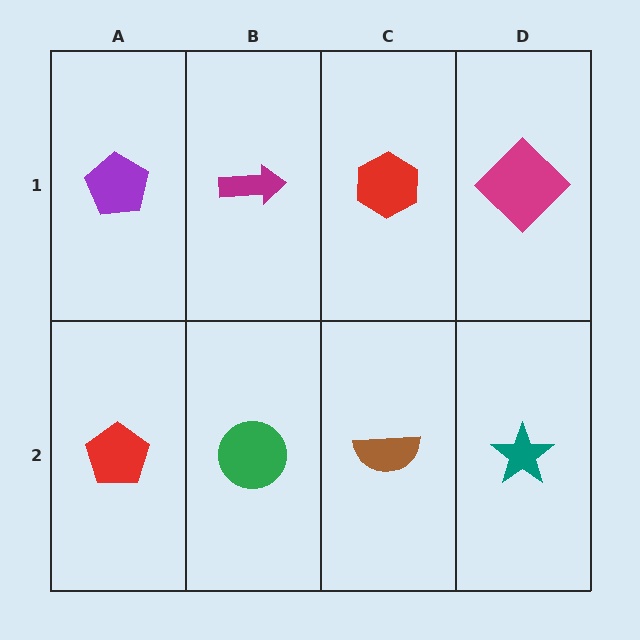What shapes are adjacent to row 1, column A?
A red pentagon (row 2, column A), a magenta arrow (row 1, column B).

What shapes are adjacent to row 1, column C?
A brown semicircle (row 2, column C), a magenta arrow (row 1, column B), a magenta diamond (row 1, column D).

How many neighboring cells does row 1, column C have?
3.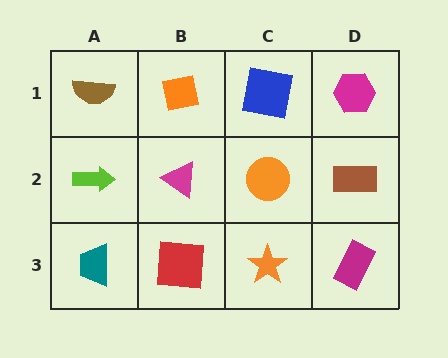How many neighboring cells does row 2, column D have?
3.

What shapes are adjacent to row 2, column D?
A magenta hexagon (row 1, column D), a magenta rectangle (row 3, column D), an orange circle (row 2, column C).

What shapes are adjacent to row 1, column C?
An orange circle (row 2, column C), an orange square (row 1, column B), a magenta hexagon (row 1, column D).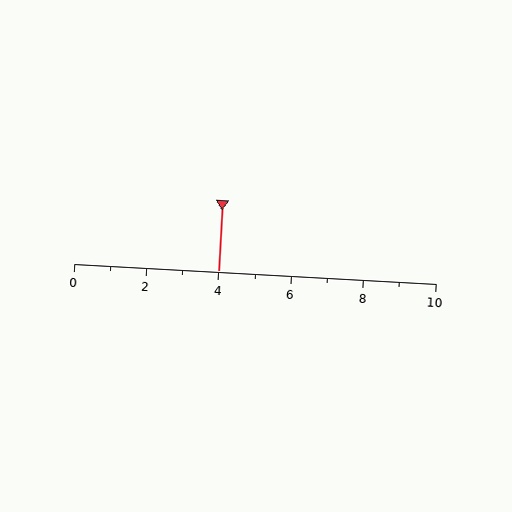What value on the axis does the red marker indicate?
The marker indicates approximately 4.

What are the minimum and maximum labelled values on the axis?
The axis runs from 0 to 10.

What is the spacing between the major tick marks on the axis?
The major ticks are spaced 2 apart.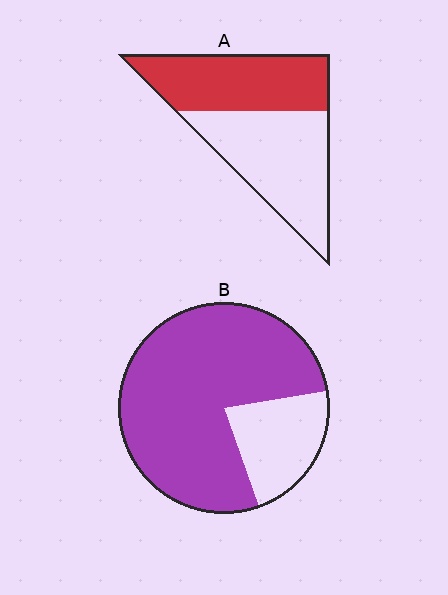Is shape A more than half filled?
Roughly half.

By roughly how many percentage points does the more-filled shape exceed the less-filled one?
By roughly 30 percentage points (B over A).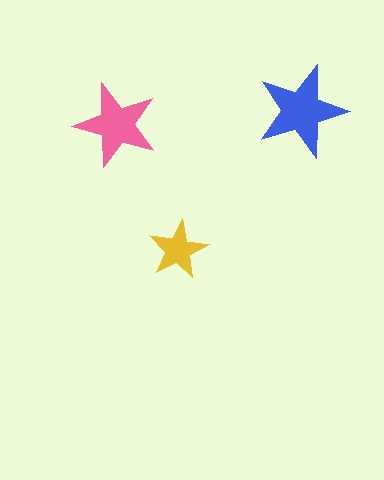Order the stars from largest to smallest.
the blue one, the pink one, the yellow one.